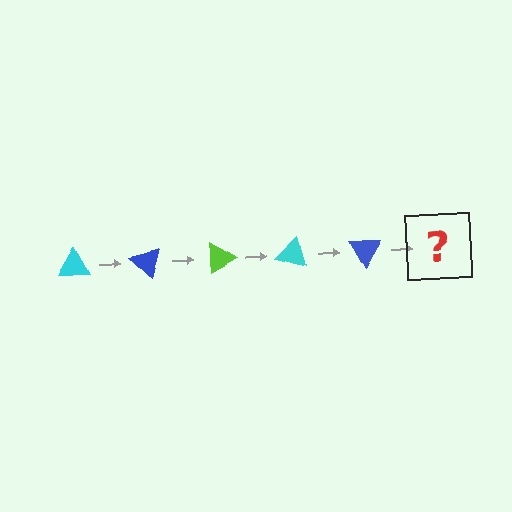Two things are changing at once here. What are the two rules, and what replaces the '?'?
The two rules are that it rotates 45 degrees each step and the color cycles through cyan, blue, and lime. The '?' should be a lime triangle, rotated 225 degrees from the start.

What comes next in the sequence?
The next element should be a lime triangle, rotated 225 degrees from the start.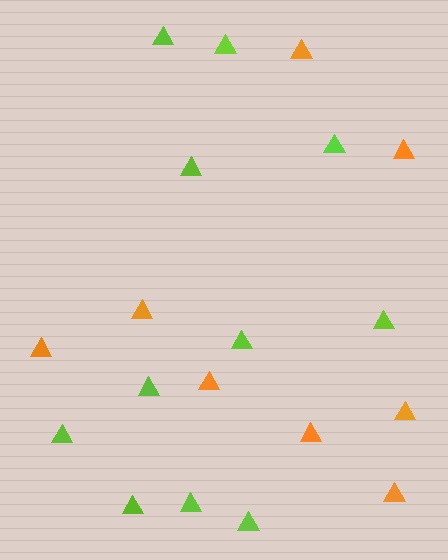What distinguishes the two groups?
There are 2 groups: one group of orange triangles (8) and one group of lime triangles (11).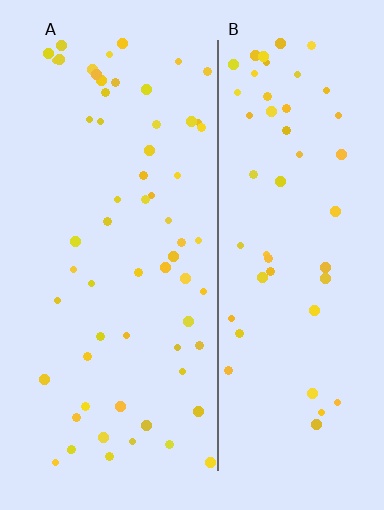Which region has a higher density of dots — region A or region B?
A (the left).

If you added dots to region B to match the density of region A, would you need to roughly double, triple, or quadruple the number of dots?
Approximately double.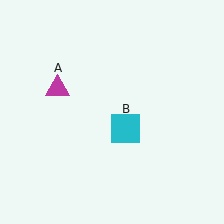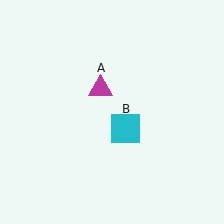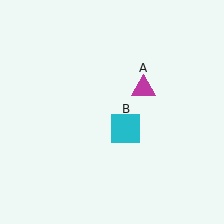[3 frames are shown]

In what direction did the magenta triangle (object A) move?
The magenta triangle (object A) moved right.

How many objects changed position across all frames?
1 object changed position: magenta triangle (object A).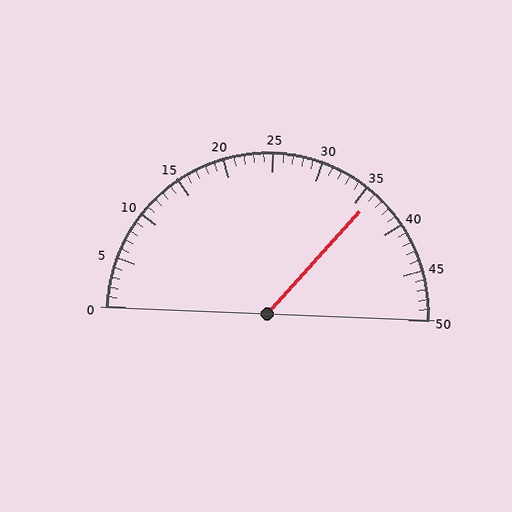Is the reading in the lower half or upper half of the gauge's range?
The reading is in the upper half of the range (0 to 50).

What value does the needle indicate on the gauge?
The needle indicates approximately 36.